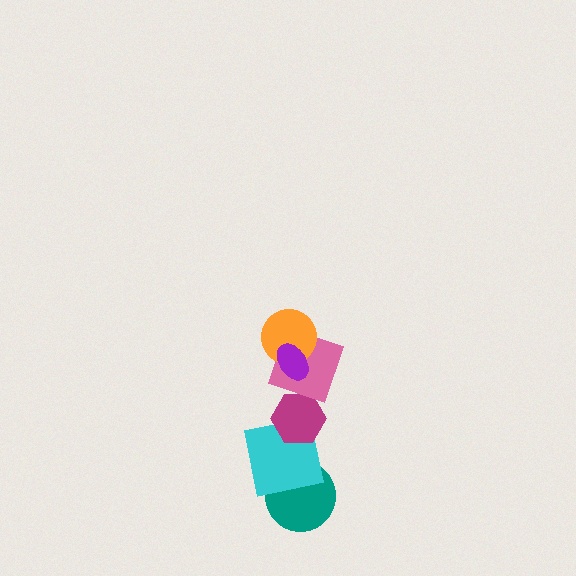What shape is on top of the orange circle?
The purple ellipse is on top of the orange circle.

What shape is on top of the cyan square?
The magenta hexagon is on top of the cyan square.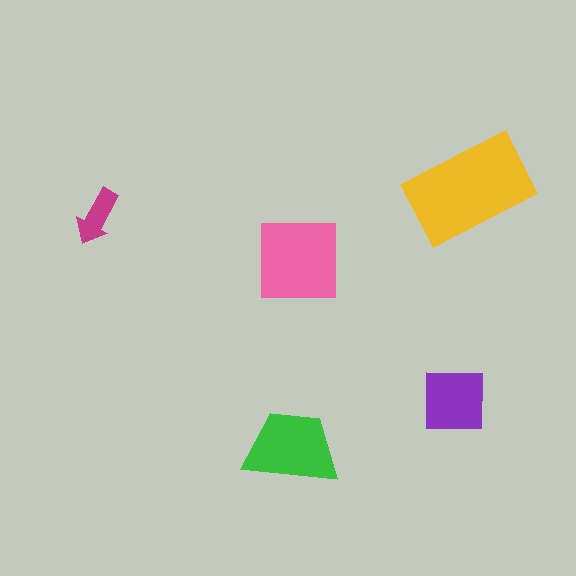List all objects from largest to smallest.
The yellow rectangle, the pink square, the green trapezoid, the purple square, the magenta arrow.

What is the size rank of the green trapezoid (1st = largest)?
3rd.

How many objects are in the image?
There are 5 objects in the image.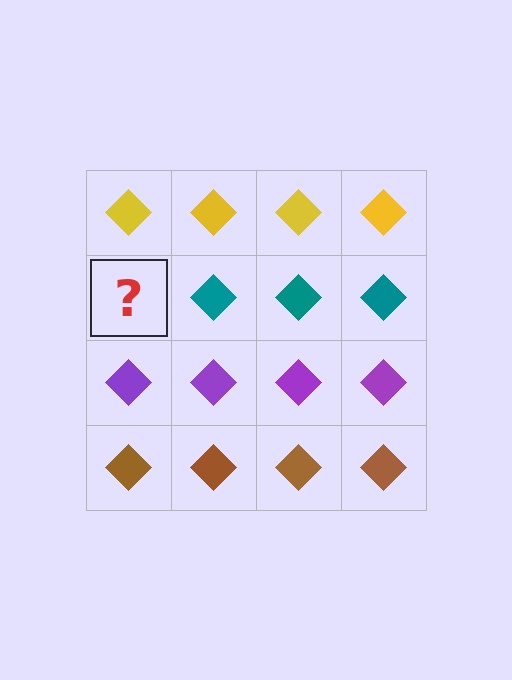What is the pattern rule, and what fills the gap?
The rule is that each row has a consistent color. The gap should be filled with a teal diamond.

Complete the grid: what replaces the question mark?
The question mark should be replaced with a teal diamond.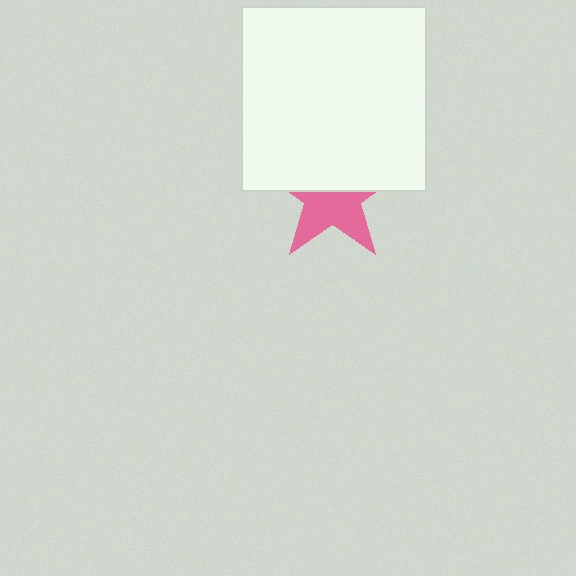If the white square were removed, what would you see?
You would see the complete pink star.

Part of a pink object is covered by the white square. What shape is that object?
It is a star.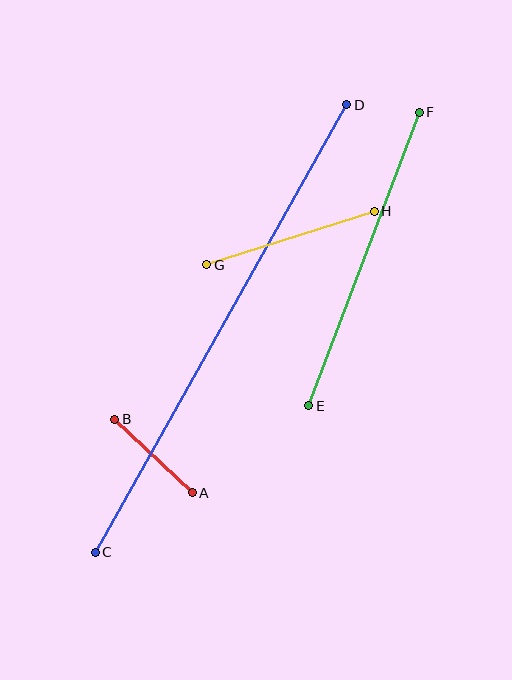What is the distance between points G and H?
The distance is approximately 176 pixels.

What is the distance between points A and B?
The distance is approximately 107 pixels.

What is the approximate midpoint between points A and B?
The midpoint is at approximately (154, 456) pixels.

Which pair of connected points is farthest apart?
Points C and D are farthest apart.